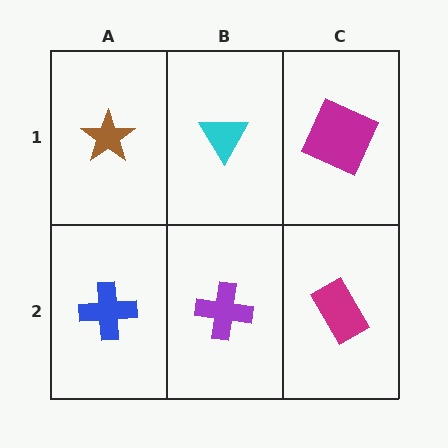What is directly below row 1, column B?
A purple cross.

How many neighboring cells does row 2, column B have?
3.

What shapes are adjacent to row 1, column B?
A purple cross (row 2, column B), a brown star (row 1, column A), a magenta square (row 1, column C).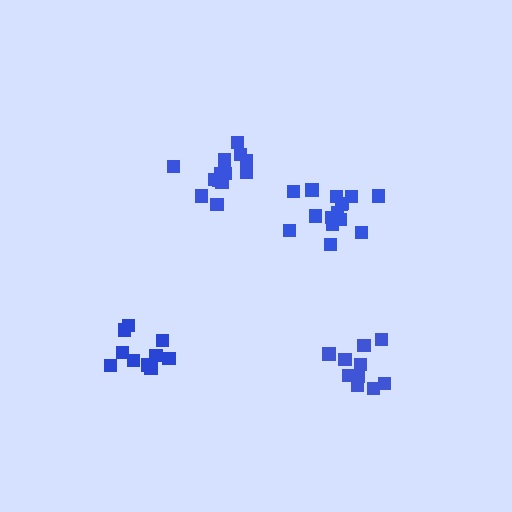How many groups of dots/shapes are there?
There are 4 groups.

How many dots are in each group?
Group 1: 10 dots, Group 2: 16 dots, Group 3: 10 dots, Group 4: 14 dots (50 total).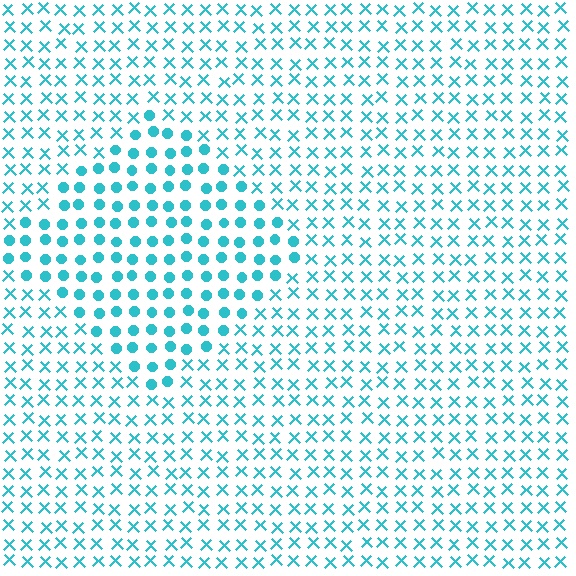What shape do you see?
I see a diamond.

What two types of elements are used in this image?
The image uses circles inside the diamond region and X marks outside it.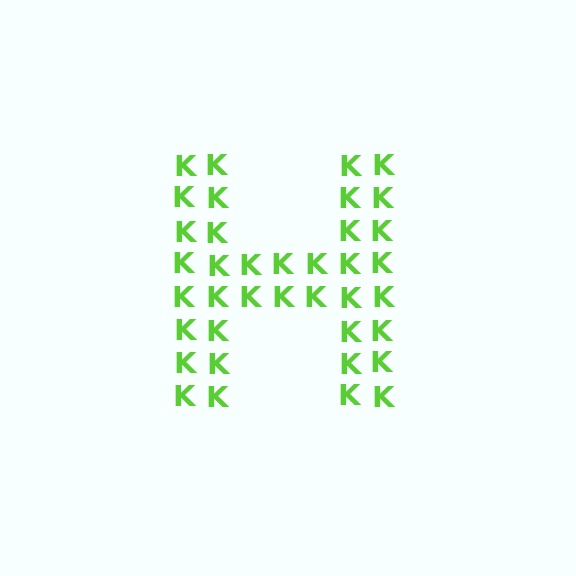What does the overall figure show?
The overall figure shows the letter H.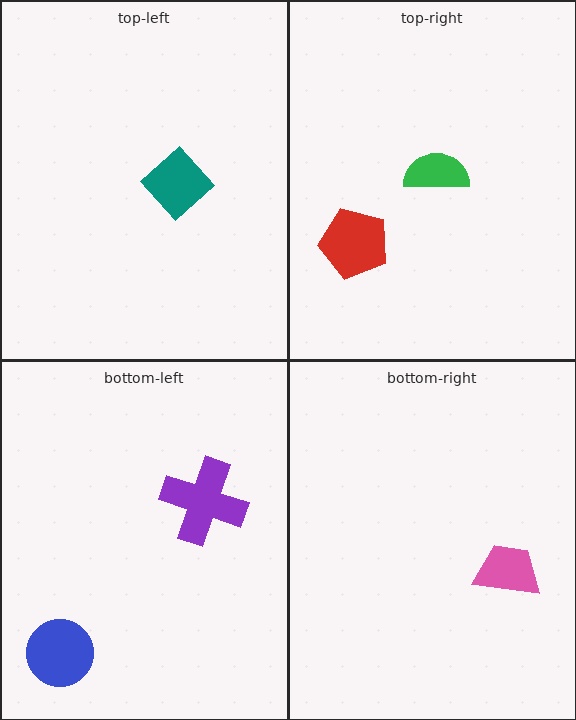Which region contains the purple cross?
The bottom-left region.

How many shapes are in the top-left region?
1.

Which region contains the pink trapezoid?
The bottom-right region.